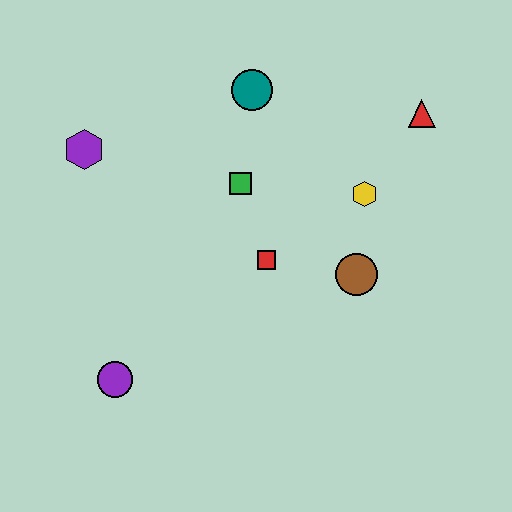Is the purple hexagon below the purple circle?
No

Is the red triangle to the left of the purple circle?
No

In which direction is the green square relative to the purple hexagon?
The green square is to the right of the purple hexagon.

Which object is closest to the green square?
The red square is closest to the green square.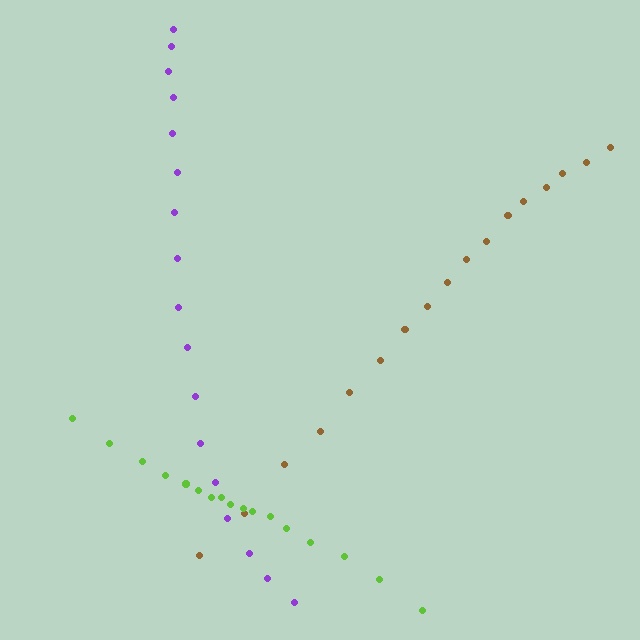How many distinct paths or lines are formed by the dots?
There are 3 distinct paths.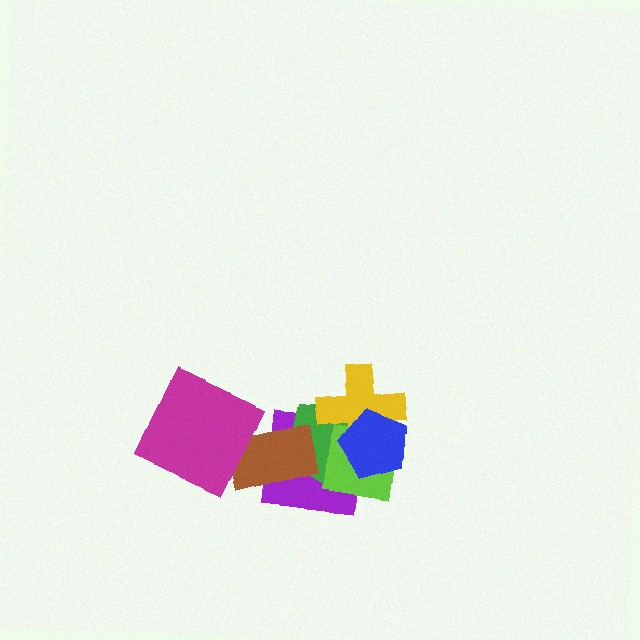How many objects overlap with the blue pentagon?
4 objects overlap with the blue pentagon.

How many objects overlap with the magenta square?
1 object overlaps with the magenta square.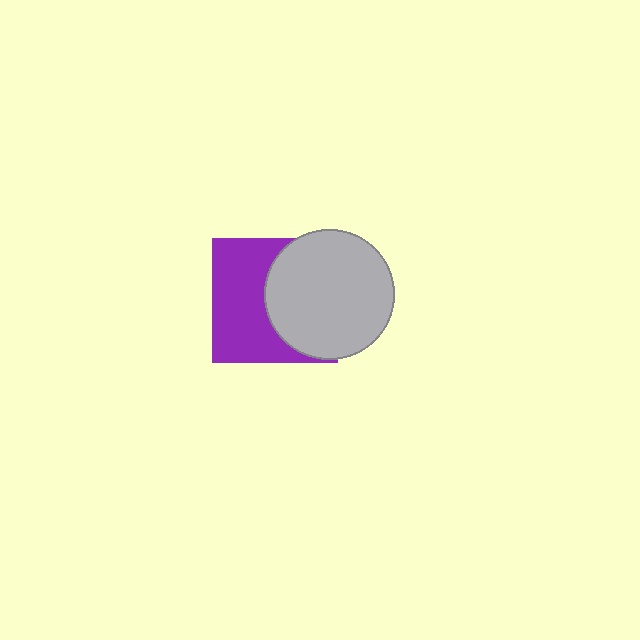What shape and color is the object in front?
The object in front is a light gray circle.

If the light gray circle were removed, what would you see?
You would see the complete purple square.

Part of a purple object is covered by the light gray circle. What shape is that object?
It is a square.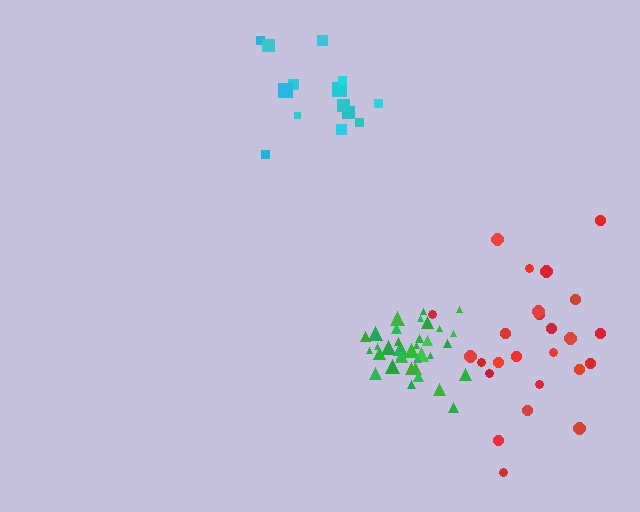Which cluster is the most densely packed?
Green.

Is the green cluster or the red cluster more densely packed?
Green.